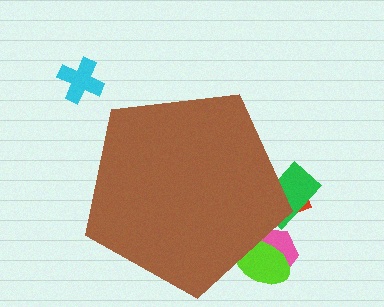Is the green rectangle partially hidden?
Yes, the green rectangle is partially hidden behind the brown pentagon.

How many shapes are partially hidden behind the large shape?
4 shapes are partially hidden.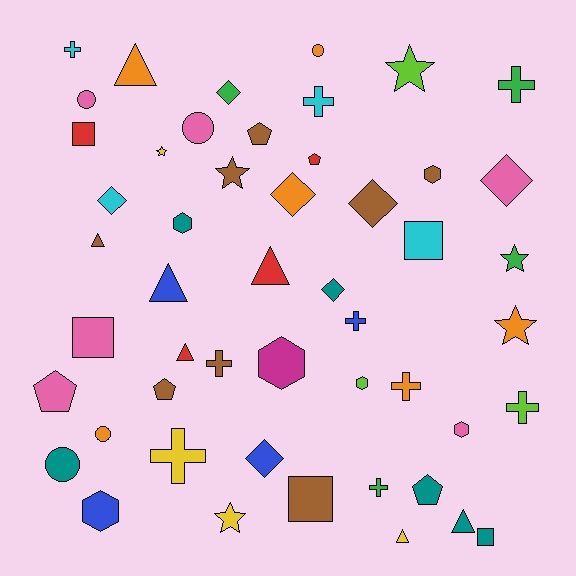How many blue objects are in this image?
There are 4 blue objects.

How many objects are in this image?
There are 50 objects.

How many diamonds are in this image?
There are 7 diamonds.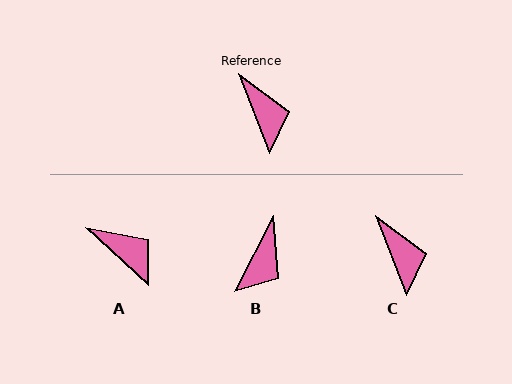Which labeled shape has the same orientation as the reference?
C.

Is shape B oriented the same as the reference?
No, it is off by about 49 degrees.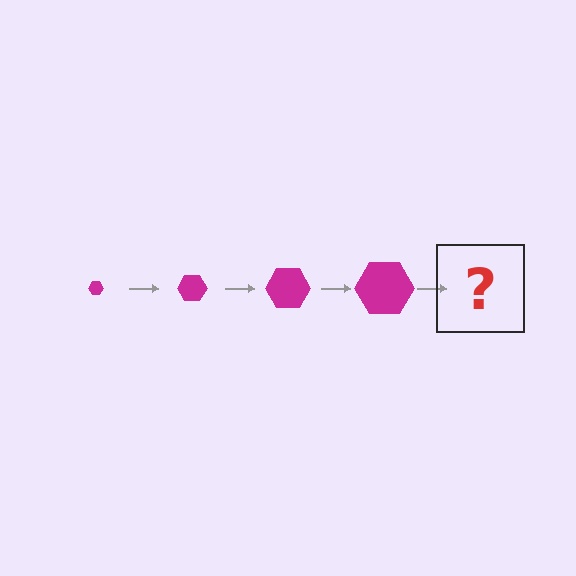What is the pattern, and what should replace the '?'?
The pattern is that the hexagon gets progressively larger each step. The '?' should be a magenta hexagon, larger than the previous one.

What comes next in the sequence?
The next element should be a magenta hexagon, larger than the previous one.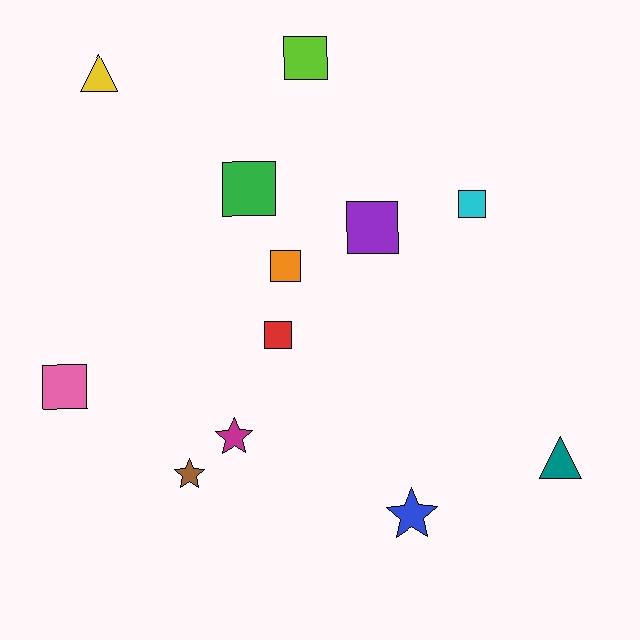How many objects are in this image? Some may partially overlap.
There are 12 objects.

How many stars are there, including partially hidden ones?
There are 3 stars.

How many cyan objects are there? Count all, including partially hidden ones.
There is 1 cyan object.